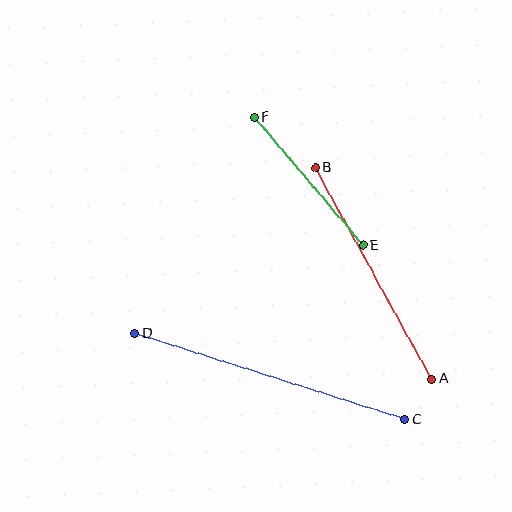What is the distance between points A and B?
The distance is approximately 241 pixels.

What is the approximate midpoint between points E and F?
The midpoint is at approximately (309, 181) pixels.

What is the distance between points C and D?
The distance is approximately 284 pixels.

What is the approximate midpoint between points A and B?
The midpoint is at approximately (374, 273) pixels.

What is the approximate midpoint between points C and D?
The midpoint is at approximately (270, 376) pixels.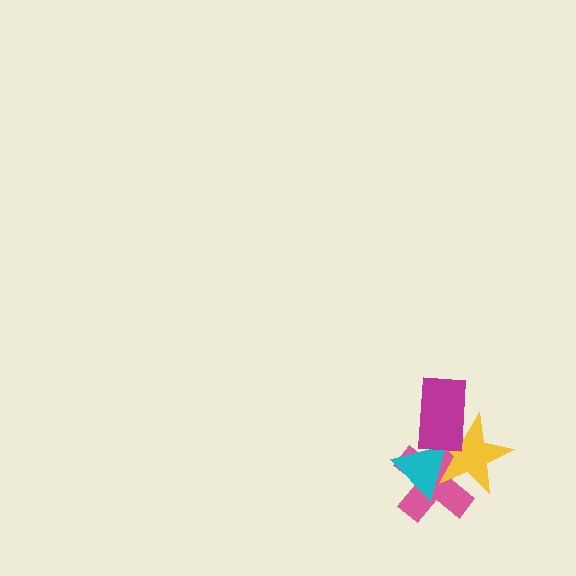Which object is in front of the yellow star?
The magenta rectangle is in front of the yellow star.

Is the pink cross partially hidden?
Yes, it is partially covered by another shape.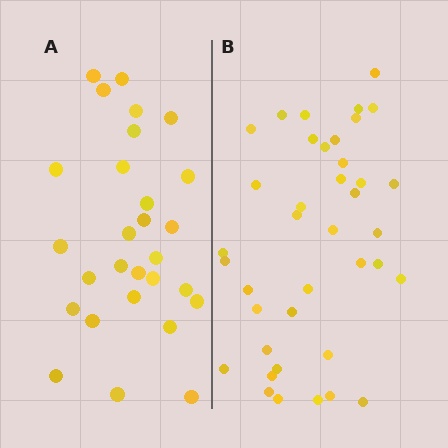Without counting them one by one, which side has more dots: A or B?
Region B (the right region) has more dots.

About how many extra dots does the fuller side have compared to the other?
Region B has roughly 12 or so more dots than region A.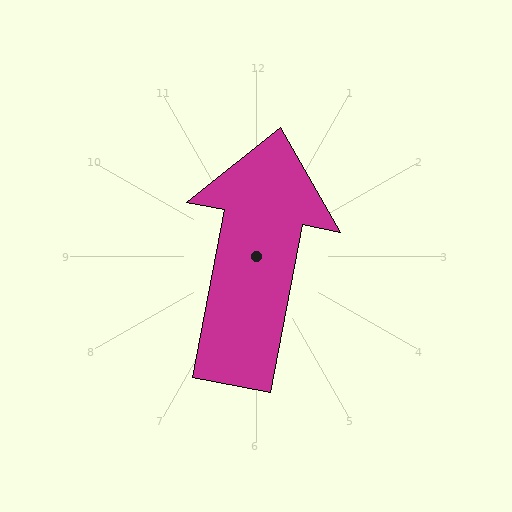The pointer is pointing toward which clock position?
Roughly 12 o'clock.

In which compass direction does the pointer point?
North.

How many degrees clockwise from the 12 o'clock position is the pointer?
Approximately 11 degrees.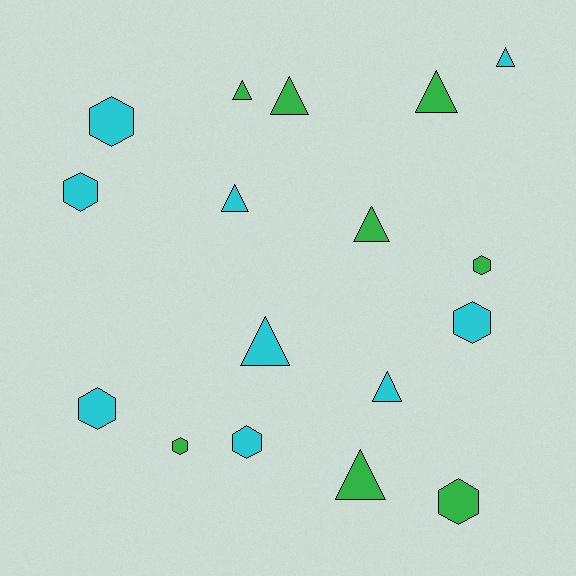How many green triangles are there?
There are 5 green triangles.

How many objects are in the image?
There are 17 objects.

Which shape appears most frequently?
Triangle, with 9 objects.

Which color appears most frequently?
Cyan, with 9 objects.